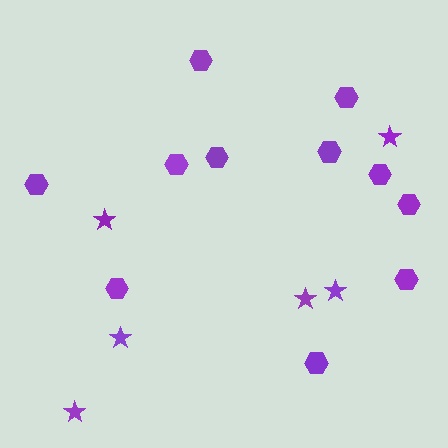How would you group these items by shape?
There are 2 groups: one group of stars (6) and one group of hexagons (11).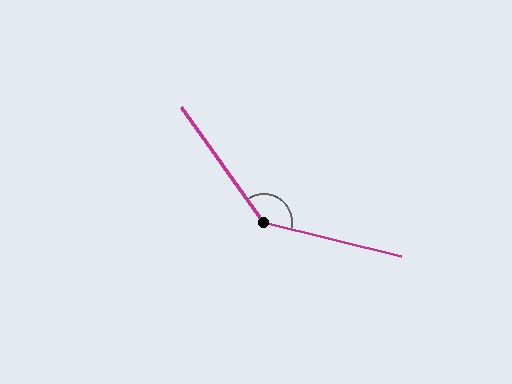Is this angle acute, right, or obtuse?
It is obtuse.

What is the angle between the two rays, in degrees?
Approximately 140 degrees.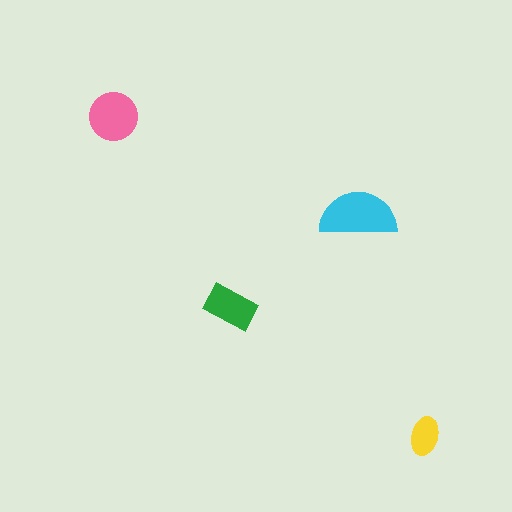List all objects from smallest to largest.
The yellow ellipse, the green rectangle, the pink circle, the cyan semicircle.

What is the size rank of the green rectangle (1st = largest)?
3rd.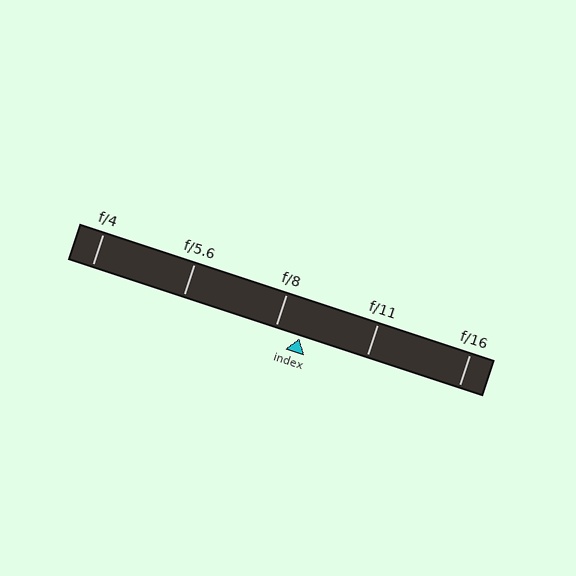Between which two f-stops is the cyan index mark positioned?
The index mark is between f/8 and f/11.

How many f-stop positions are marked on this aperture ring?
There are 5 f-stop positions marked.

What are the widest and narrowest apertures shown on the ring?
The widest aperture shown is f/4 and the narrowest is f/16.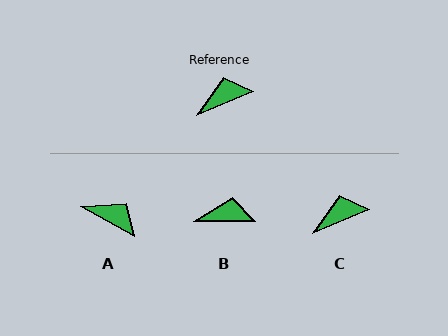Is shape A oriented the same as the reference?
No, it is off by about 50 degrees.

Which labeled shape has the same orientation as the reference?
C.